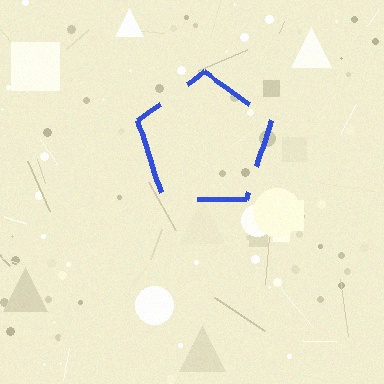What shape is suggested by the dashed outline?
The dashed outline suggests a pentagon.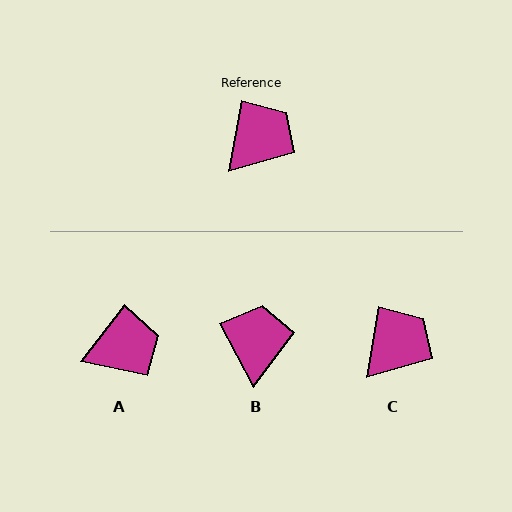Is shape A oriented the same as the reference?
No, it is off by about 28 degrees.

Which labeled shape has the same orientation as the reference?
C.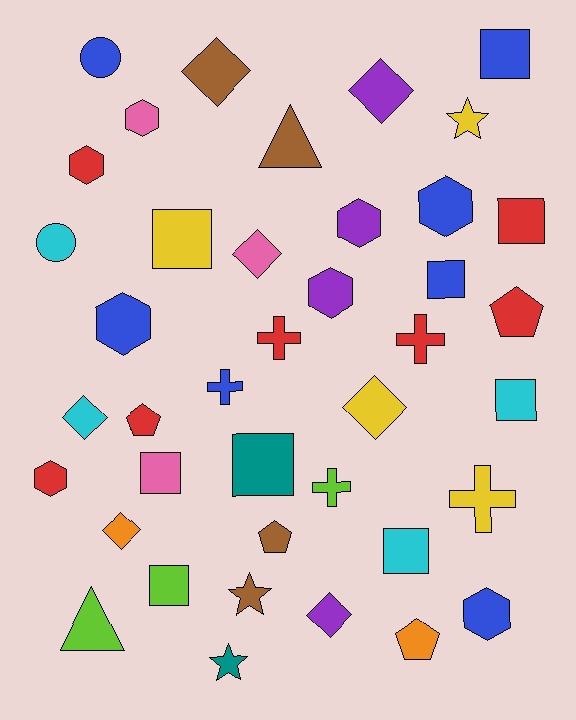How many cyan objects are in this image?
There are 4 cyan objects.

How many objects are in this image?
There are 40 objects.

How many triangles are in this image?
There are 2 triangles.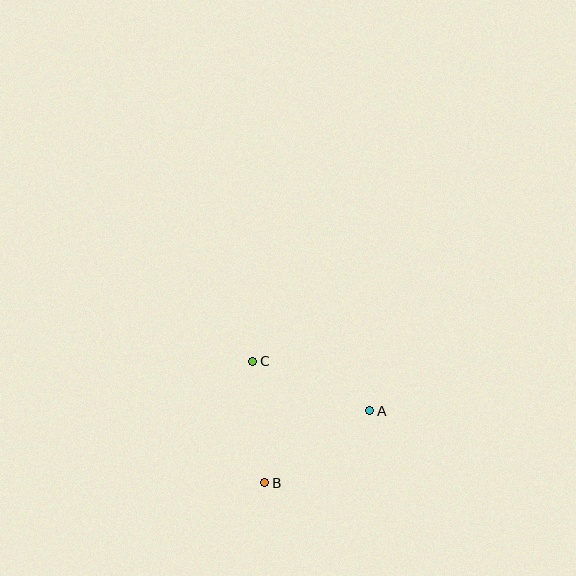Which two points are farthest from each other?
Points A and B are farthest from each other.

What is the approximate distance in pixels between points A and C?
The distance between A and C is approximately 126 pixels.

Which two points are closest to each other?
Points B and C are closest to each other.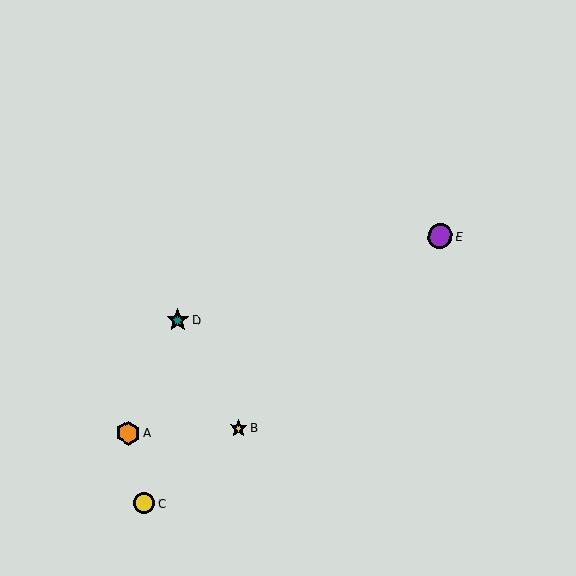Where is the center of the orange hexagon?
The center of the orange hexagon is at (128, 433).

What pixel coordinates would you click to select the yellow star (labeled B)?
Click at (239, 428) to select the yellow star B.